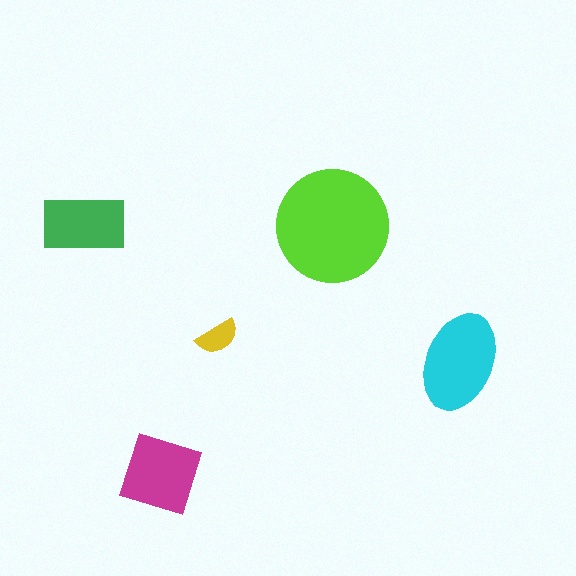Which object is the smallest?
The yellow semicircle.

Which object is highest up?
The green rectangle is topmost.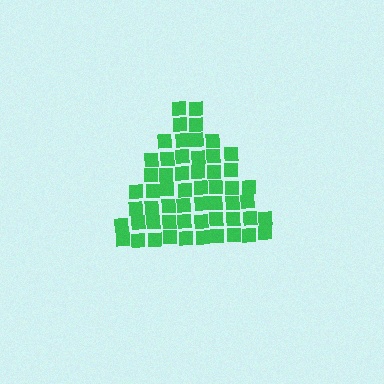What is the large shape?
The large shape is a triangle.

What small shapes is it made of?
It is made of small squares.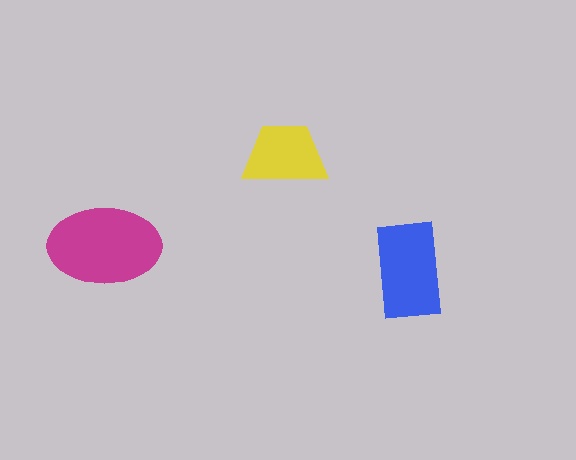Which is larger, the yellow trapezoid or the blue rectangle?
The blue rectangle.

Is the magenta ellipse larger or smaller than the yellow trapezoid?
Larger.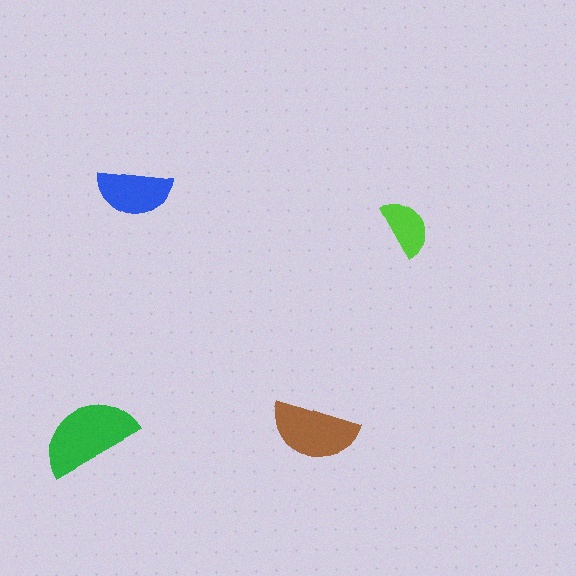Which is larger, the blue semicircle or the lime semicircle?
The blue one.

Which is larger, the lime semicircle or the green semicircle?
The green one.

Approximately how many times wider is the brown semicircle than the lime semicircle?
About 1.5 times wider.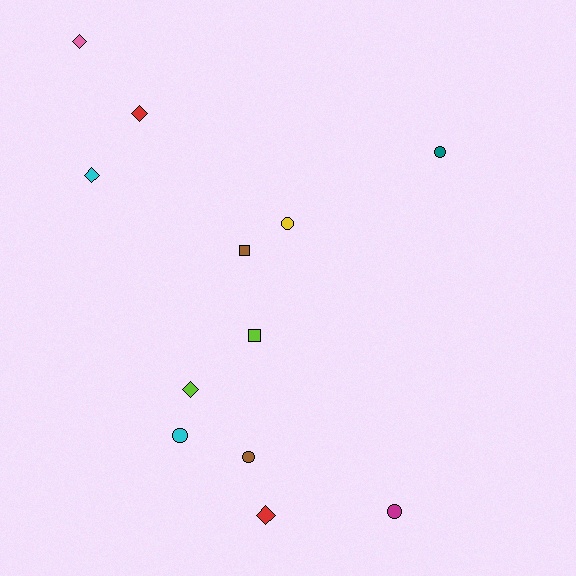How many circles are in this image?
There are 5 circles.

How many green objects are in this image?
There are no green objects.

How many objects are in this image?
There are 12 objects.